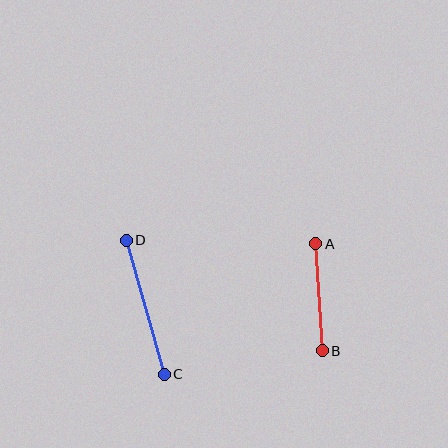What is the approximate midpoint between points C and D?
The midpoint is at approximately (145, 307) pixels.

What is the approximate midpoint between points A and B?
The midpoint is at approximately (319, 297) pixels.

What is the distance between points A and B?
The distance is approximately 107 pixels.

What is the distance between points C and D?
The distance is approximately 139 pixels.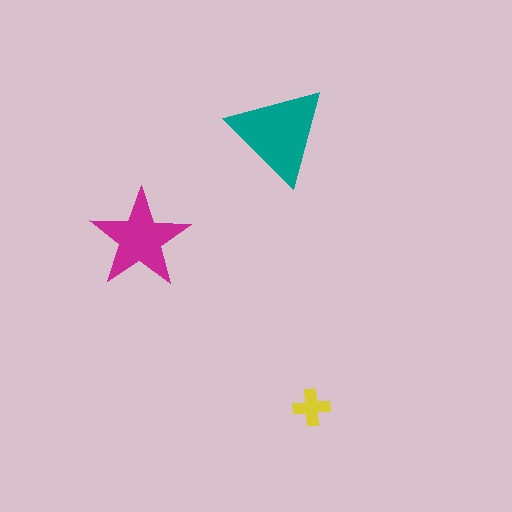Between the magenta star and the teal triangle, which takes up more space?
The teal triangle.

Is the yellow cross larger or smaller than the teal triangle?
Smaller.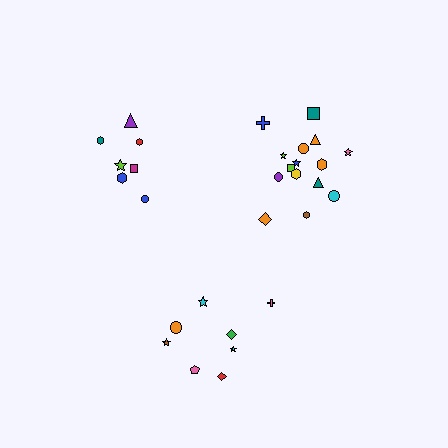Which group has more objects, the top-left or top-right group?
The top-right group.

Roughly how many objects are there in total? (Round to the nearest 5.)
Roughly 30 objects in total.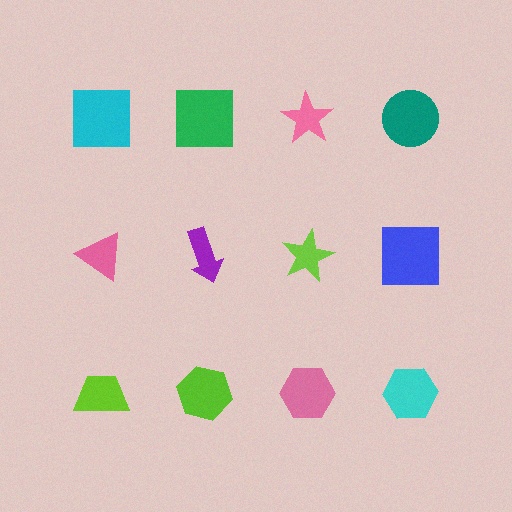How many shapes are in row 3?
4 shapes.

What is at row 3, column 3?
A pink hexagon.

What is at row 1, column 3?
A pink star.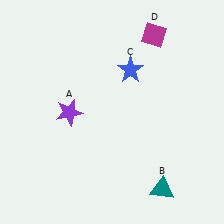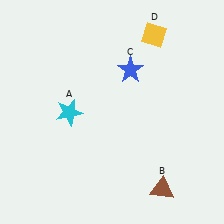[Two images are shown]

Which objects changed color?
A changed from purple to cyan. B changed from teal to brown. D changed from magenta to yellow.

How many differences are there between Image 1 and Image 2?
There are 3 differences between the two images.